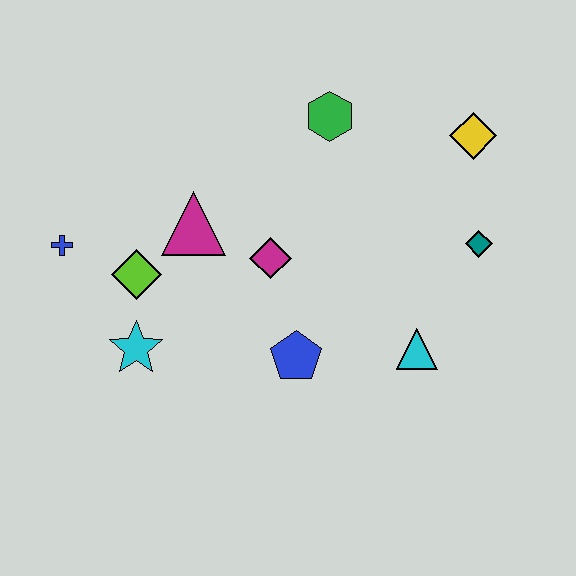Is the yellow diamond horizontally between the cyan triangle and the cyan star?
No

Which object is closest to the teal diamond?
The yellow diamond is closest to the teal diamond.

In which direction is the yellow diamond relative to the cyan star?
The yellow diamond is to the right of the cyan star.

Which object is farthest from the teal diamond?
The blue cross is farthest from the teal diamond.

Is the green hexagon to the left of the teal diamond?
Yes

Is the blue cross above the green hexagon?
No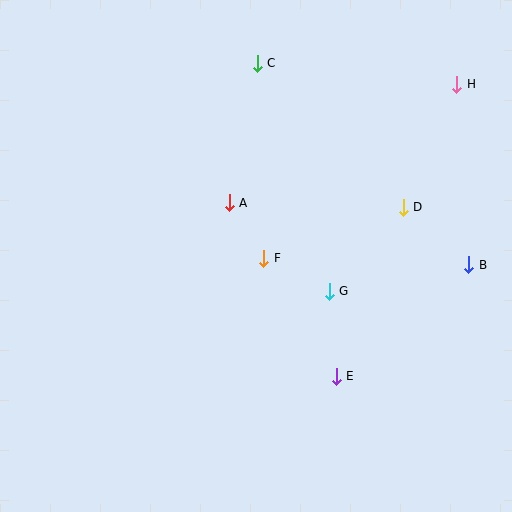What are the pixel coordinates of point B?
Point B is at (469, 265).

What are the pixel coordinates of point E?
Point E is at (336, 376).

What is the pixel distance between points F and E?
The distance between F and E is 139 pixels.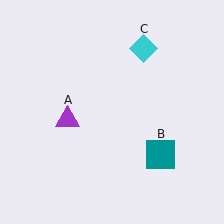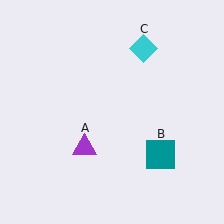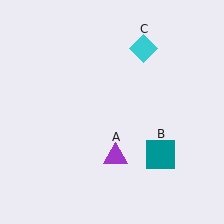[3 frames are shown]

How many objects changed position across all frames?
1 object changed position: purple triangle (object A).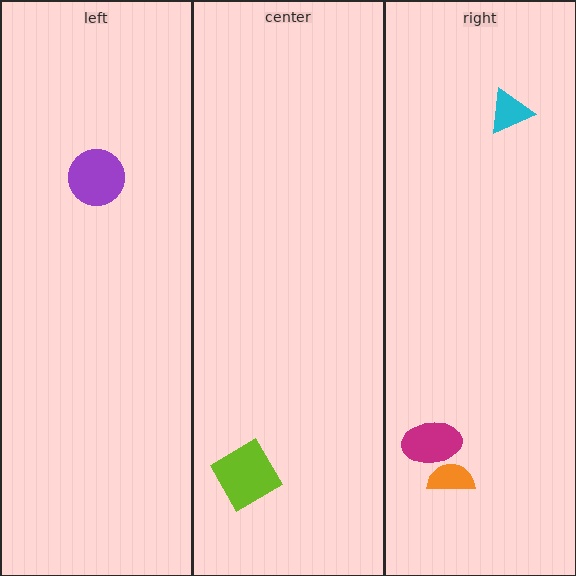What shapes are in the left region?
The purple circle.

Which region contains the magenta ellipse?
The right region.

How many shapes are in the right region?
3.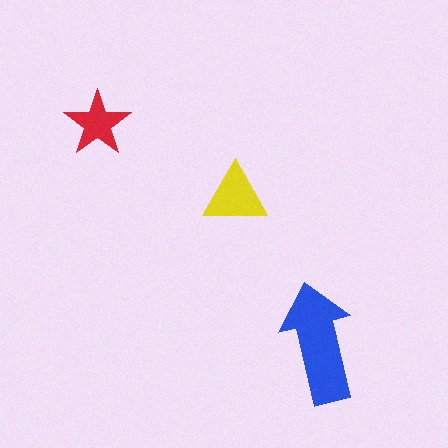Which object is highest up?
The red star is topmost.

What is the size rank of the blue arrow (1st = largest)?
1st.